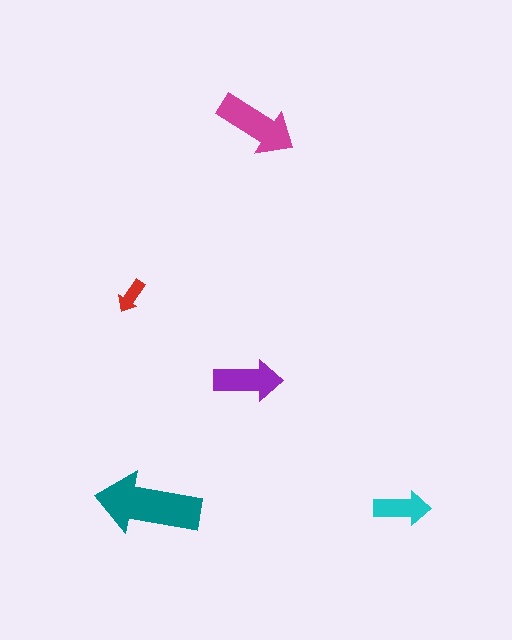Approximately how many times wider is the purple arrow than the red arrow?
About 2 times wider.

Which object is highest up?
The magenta arrow is topmost.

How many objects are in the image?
There are 5 objects in the image.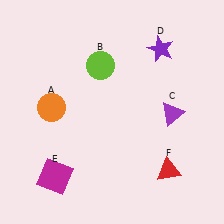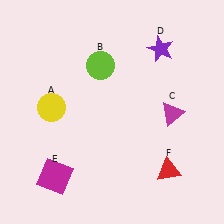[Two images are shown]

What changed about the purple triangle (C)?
In Image 1, C is purple. In Image 2, it changed to magenta.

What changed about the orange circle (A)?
In Image 1, A is orange. In Image 2, it changed to yellow.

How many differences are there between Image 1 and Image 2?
There are 2 differences between the two images.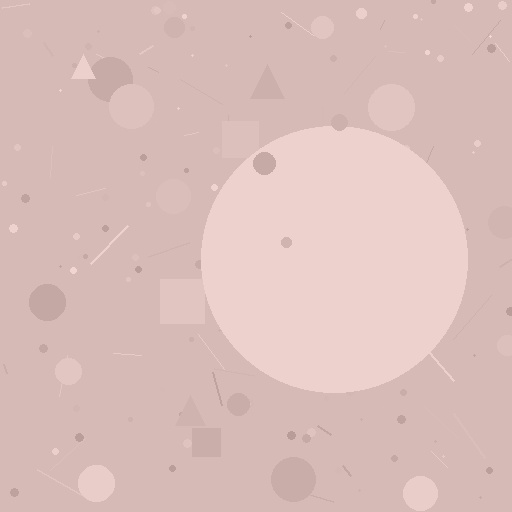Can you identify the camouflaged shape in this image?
The camouflaged shape is a circle.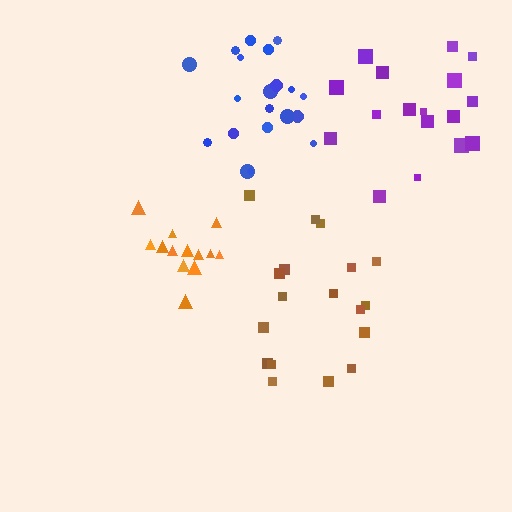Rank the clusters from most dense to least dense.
orange, blue, brown, purple.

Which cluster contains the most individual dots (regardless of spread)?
Blue (20).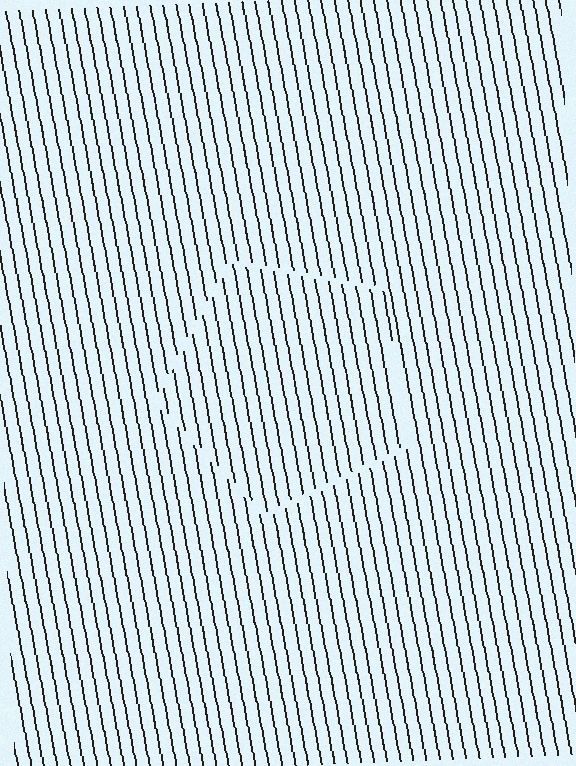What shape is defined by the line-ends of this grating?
An illusory pentagon. The interior of the shape contains the same grating, shifted by half a period — the contour is defined by the phase discontinuity where line-ends from the inner and outer gratings abut.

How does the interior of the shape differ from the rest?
The interior of the shape contains the same grating, shifted by half a period — the contour is defined by the phase discontinuity where line-ends from the inner and outer gratings abut.